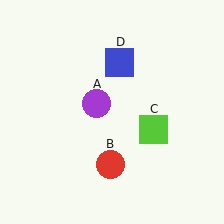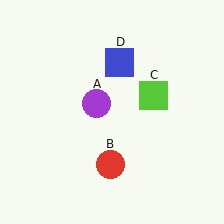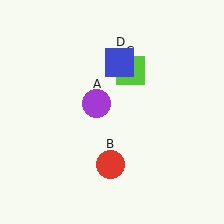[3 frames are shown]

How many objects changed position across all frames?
1 object changed position: lime square (object C).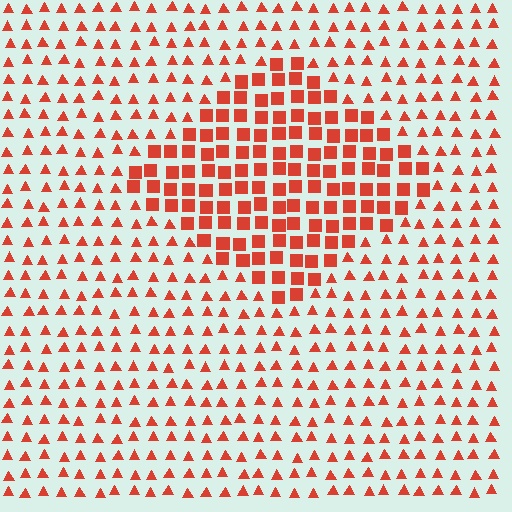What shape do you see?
I see a diamond.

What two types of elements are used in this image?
The image uses squares inside the diamond region and triangles outside it.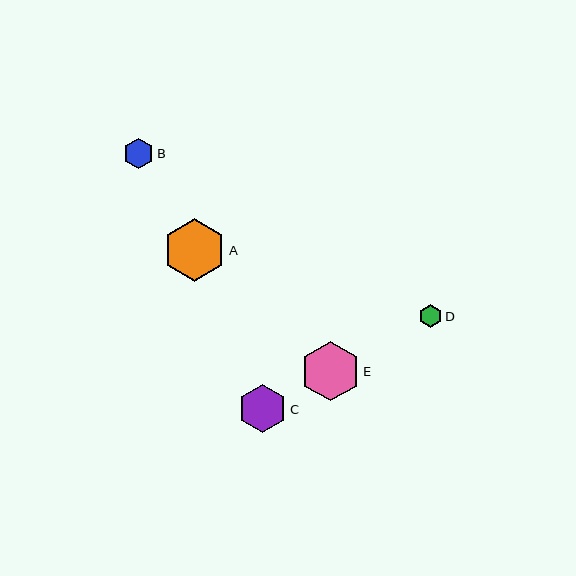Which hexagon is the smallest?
Hexagon D is the smallest with a size of approximately 23 pixels.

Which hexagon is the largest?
Hexagon A is the largest with a size of approximately 62 pixels.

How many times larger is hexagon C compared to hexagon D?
Hexagon C is approximately 2.1 times the size of hexagon D.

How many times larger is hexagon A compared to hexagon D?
Hexagon A is approximately 2.7 times the size of hexagon D.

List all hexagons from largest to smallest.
From largest to smallest: A, E, C, B, D.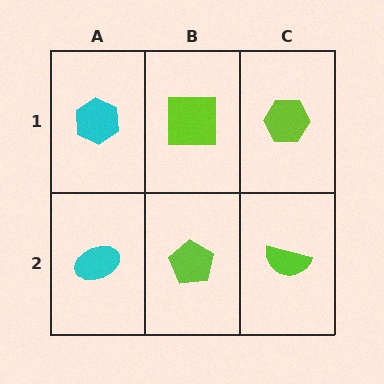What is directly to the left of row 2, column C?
A lime pentagon.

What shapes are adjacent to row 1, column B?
A lime pentagon (row 2, column B), a cyan hexagon (row 1, column A), a lime hexagon (row 1, column C).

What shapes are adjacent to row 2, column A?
A cyan hexagon (row 1, column A), a lime pentagon (row 2, column B).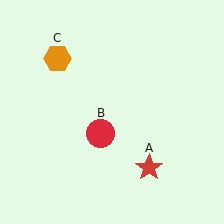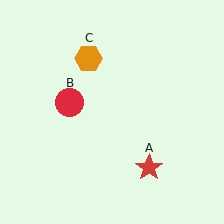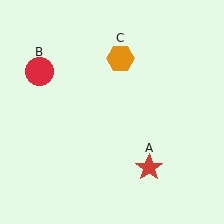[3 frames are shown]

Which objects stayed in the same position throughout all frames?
Red star (object A) remained stationary.